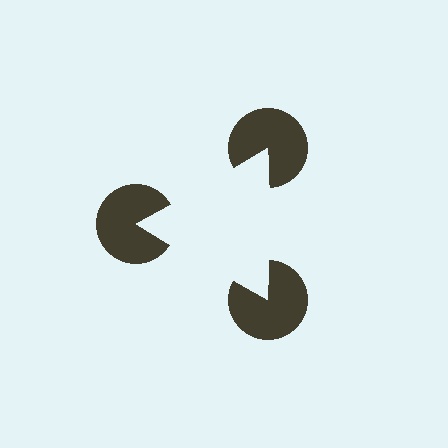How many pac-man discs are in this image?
There are 3 — one at each vertex of the illusory triangle.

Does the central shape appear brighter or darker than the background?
It typically appears slightly brighter than the background, even though no actual brightness change is drawn.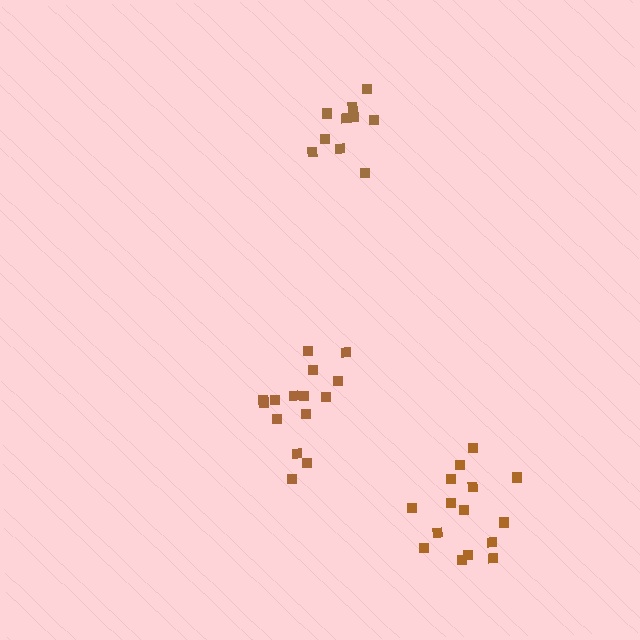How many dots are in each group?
Group 1: 15 dots, Group 2: 15 dots, Group 3: 10 dots (40 total).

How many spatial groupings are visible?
There are 3 spatial groupings.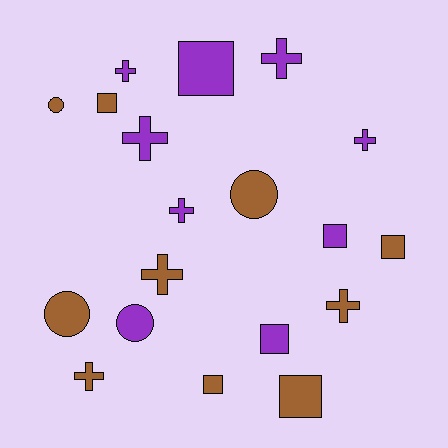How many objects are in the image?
There are 19 objects.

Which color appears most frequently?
Brown, with 10 objects.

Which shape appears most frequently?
Cross, with 8 objects.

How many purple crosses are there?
There are 5 purple crosses.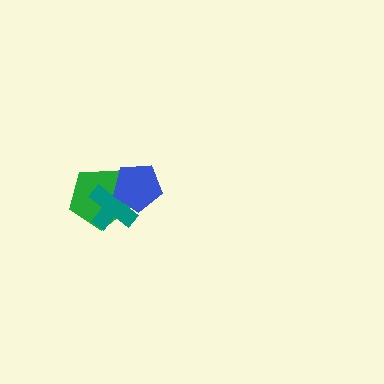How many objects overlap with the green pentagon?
2 objects overlap with the green pentagon.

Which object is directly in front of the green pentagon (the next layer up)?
The teal cross is directly in front of the green pentagon.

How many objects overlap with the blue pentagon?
2 objects overlap with the blue pentagon.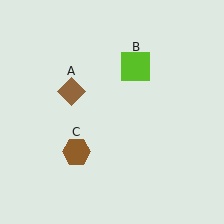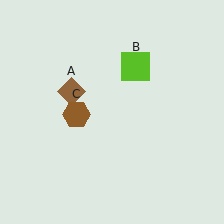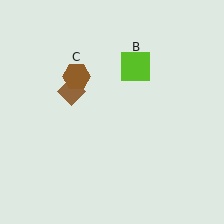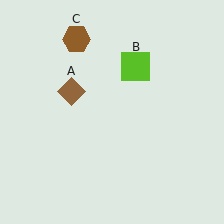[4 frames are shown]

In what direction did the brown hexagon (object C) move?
The brown hexagon (object C) moved up.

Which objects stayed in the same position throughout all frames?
Brown diamond (object A) and lime square (object B) remained stationary.